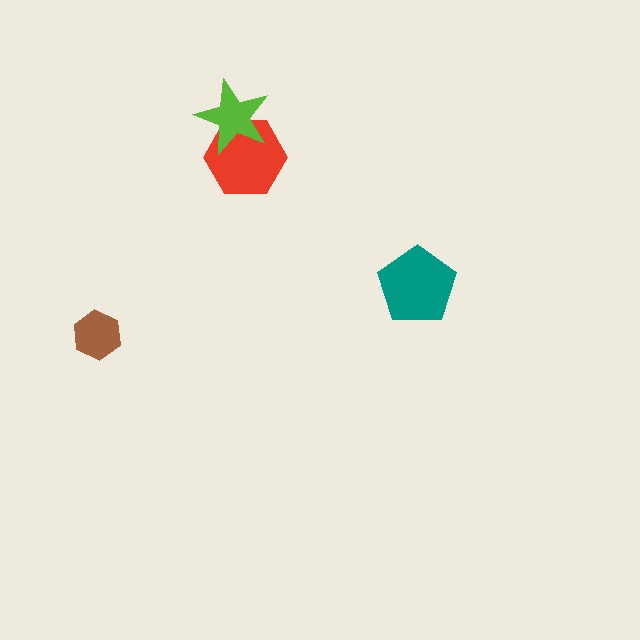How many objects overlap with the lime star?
1 object overlaps with the lime star.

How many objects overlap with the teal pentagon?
0 objects overlap with the teal pentagon.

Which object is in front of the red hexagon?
The lime star is in front of the red hexagon.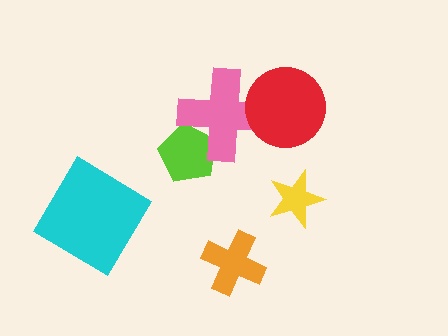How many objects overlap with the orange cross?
0 objects overlap with the orange cross.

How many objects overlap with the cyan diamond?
0 objects overlap with the cyan diamond.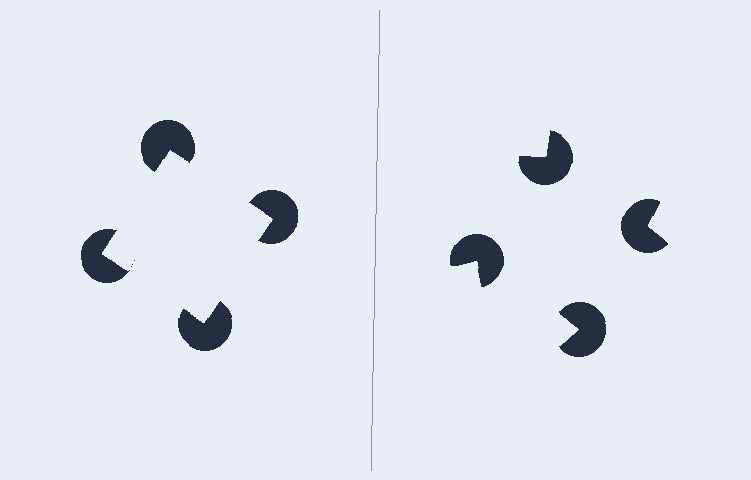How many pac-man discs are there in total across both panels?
8 — 4 on each side.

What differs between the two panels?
The pac-man discs are positioned identically on both sides; only the wedge orientations differ. On the left they align to a square; on the right they are misaligned.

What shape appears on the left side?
An illusory square.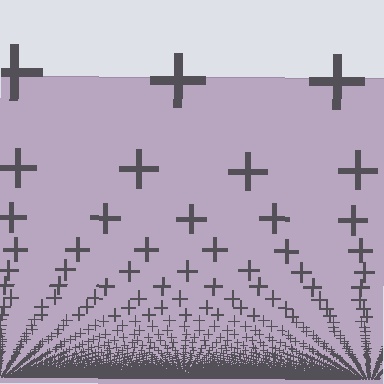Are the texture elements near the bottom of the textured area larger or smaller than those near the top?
Smaller. The gradient is inverted — elements near the bottom are smaller and denser.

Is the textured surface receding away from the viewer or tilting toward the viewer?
The surface appears to tilt toward the viewer. Texture elements get larger and sparser toward the top.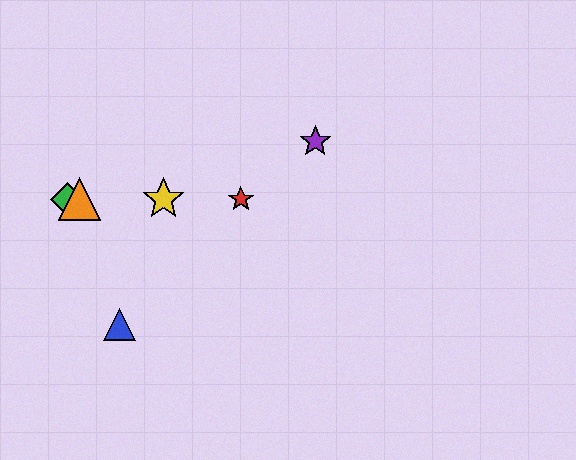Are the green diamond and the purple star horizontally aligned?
No, the green diamond is at y≈199 and the purple star is at y≈141.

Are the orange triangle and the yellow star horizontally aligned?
Yes, both are at y≈199.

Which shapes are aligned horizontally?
The red star, the green diamond, the yellow star, the orange triangle are aligned horizontally.